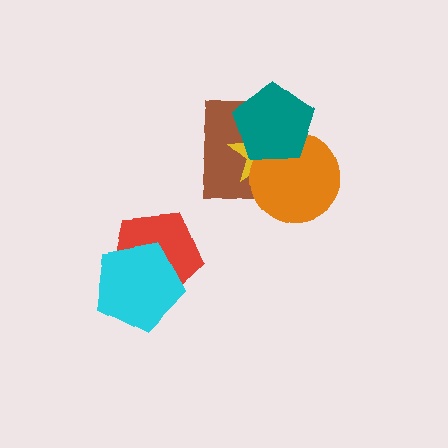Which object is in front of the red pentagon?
The cyan pentagon is in front of the red pentagon.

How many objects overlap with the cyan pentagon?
1 object overlaps with the cyan pentagon.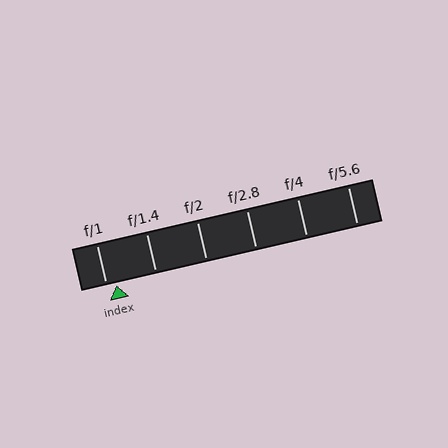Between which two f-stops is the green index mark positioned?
The index mark is between f/1 and f/1.4.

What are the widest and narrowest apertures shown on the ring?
The widest aperture shown is f/1 and the narrowest is f/5.6.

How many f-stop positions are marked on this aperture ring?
There are 6 f-stop positions marked.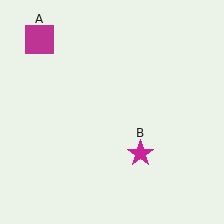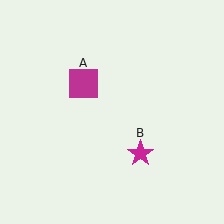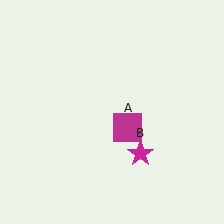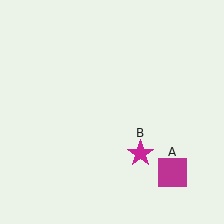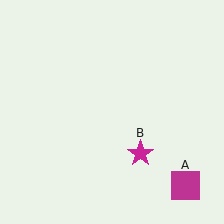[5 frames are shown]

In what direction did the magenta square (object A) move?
The magenta square (object A) moved down and to the right.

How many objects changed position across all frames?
1 object changed position: magenta square (object A).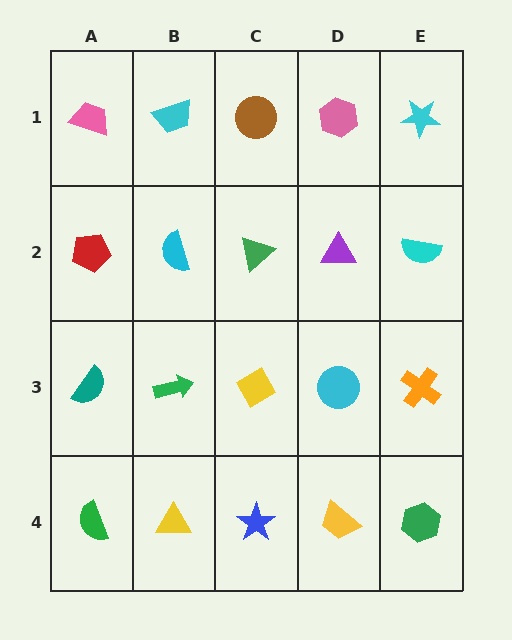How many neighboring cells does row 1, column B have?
3.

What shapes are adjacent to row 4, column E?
An orange cross (row 3, column E), a yellow trapezoid (row 4, column D).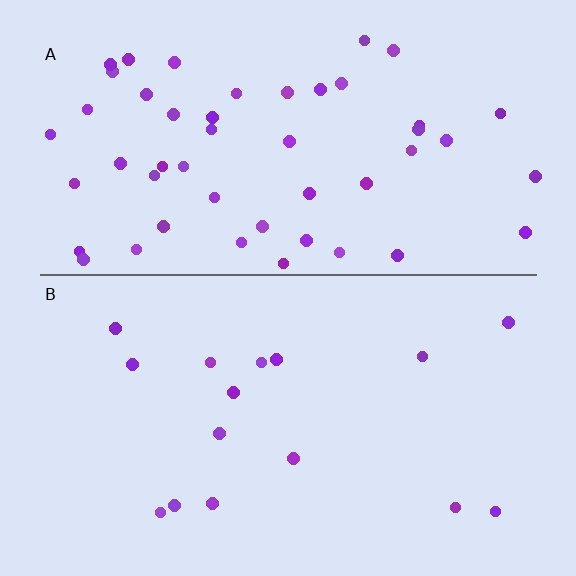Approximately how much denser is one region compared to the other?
Approximately 3.2× — region A over region B.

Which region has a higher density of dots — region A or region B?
A (the top).